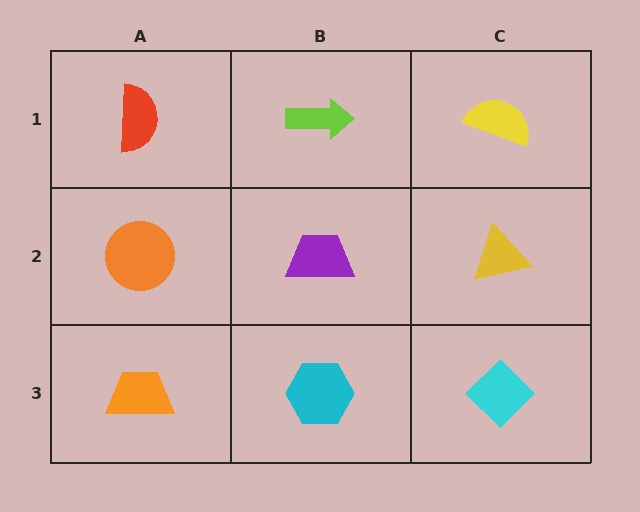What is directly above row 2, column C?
A yellow semicircle.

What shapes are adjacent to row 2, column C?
A yellow semicircle (row 1, column C), a cyan diamond (row 3, column C), a purple trapezoid (row 2, column B).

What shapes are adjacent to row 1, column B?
A purple trapezoid (row 2, column B), a red semicircle (row 1, column A), a yellow semicircle (row 1, column C).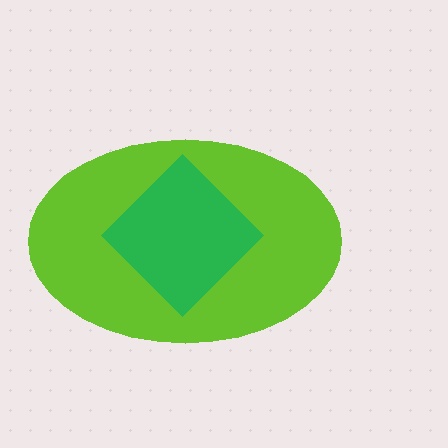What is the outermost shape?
The lime ellipse.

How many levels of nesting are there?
2.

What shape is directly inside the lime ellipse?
The green diamond.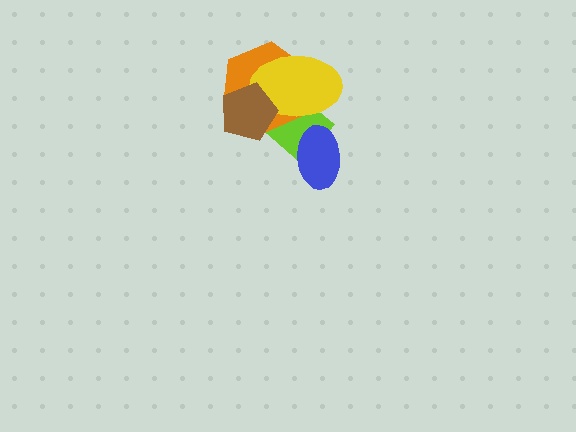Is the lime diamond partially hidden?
Yes, it is partially covered by another shape.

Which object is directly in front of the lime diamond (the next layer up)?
The orange hexagon is directly in front of the lime diamond.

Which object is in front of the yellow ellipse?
The brown pentagon is in front of the yellow ellipse.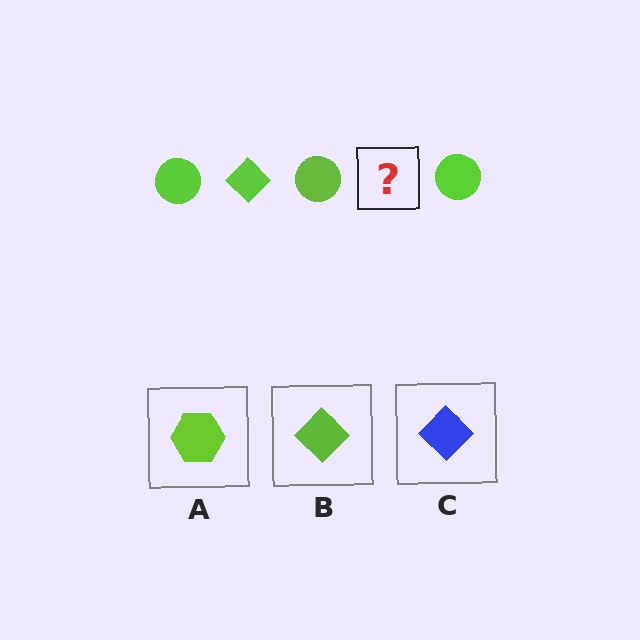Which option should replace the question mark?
Option B.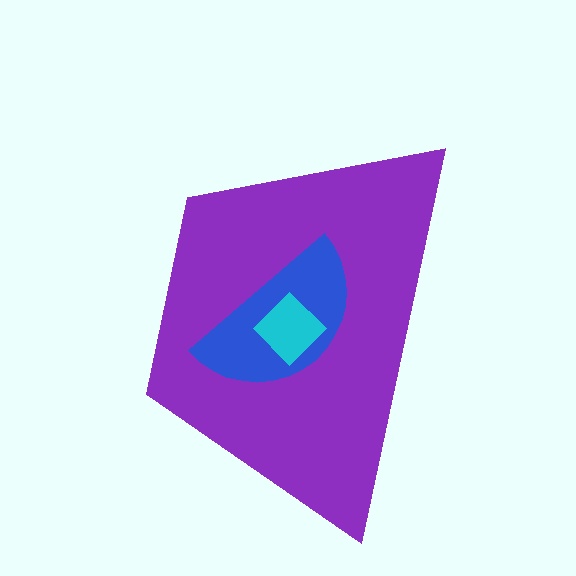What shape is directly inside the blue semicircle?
The cyan diamond.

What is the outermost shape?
The purple trapezoid.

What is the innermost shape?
The cyan diamond.